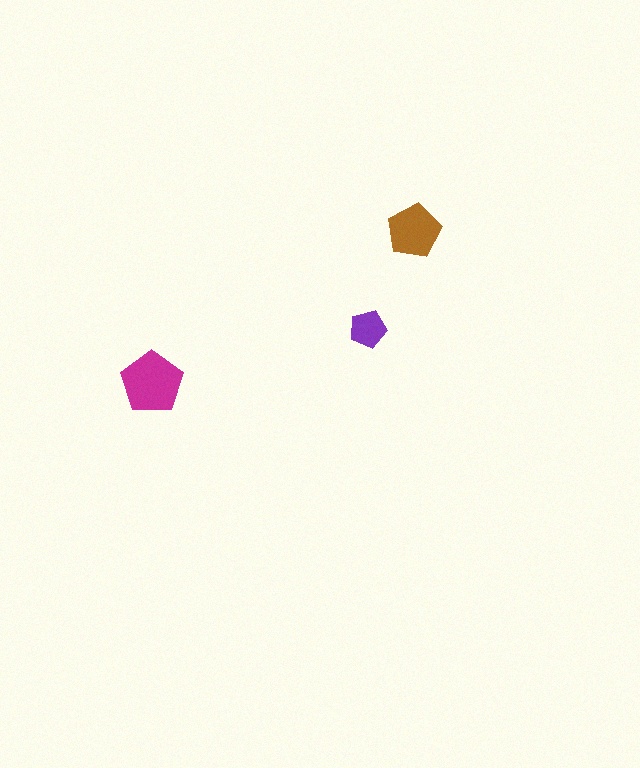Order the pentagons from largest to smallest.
the magenta one, the brown one, the purple one.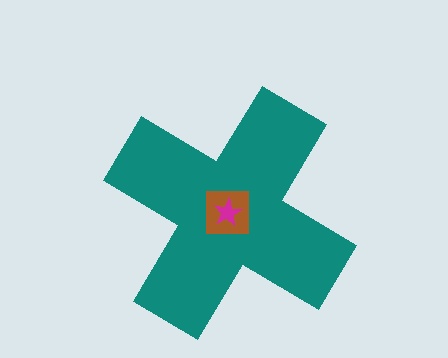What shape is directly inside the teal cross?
The brown square.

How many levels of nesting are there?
3.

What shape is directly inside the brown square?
The magenta star.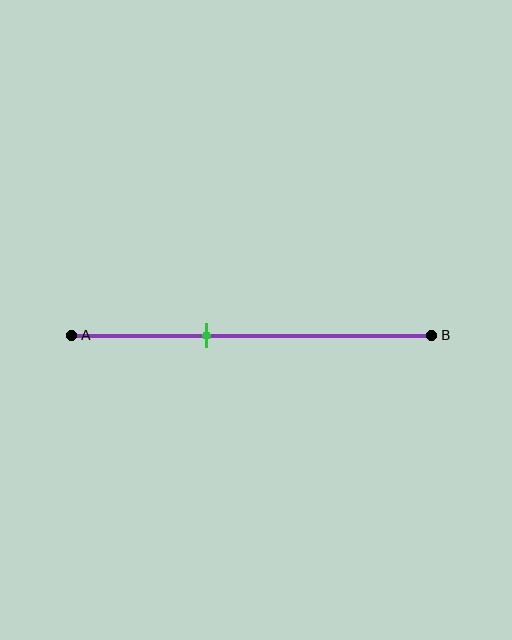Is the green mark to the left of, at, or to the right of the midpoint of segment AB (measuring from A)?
The green mark is to the left of the midpoint of segment AB.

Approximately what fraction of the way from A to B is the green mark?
The green mark is approximately 35% of the way from A to B.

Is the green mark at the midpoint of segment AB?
No, the mark is at about 35% from A, not at the 50% midpoint.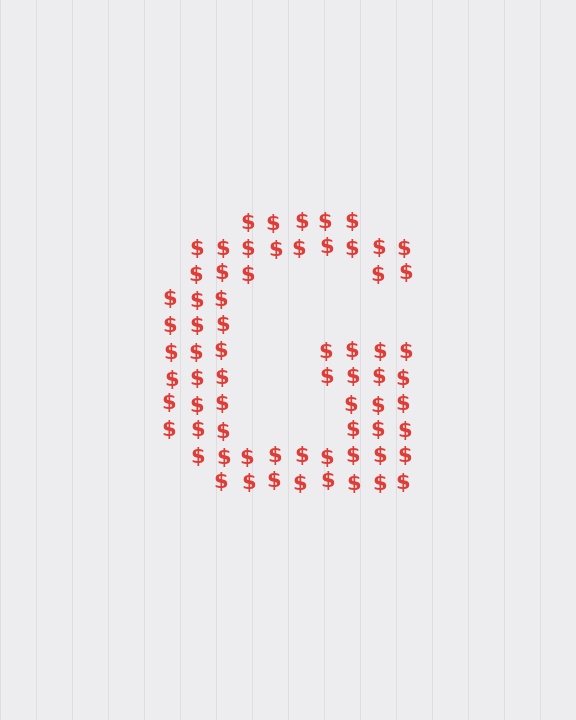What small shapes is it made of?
It is made of small dollar signs.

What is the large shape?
The large shape is the letter G.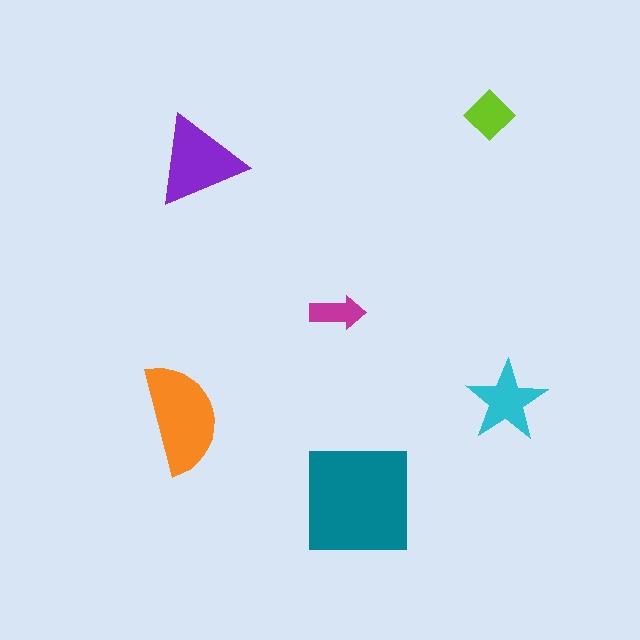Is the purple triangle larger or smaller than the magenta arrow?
Larger.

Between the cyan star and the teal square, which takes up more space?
The teal square.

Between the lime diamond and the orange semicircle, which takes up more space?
The orange semicircle.